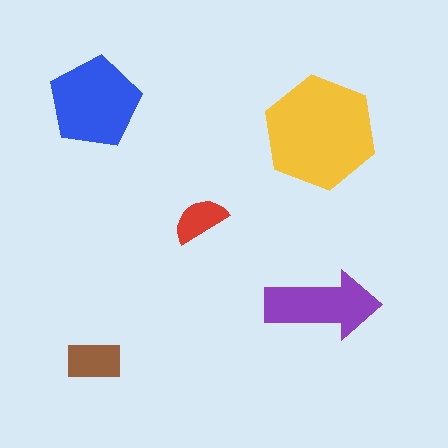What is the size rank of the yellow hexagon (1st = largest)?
1st.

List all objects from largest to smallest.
The yellow hexagon, the blue pentagon, the purple arrow, the brown rectangle, the red semicircle.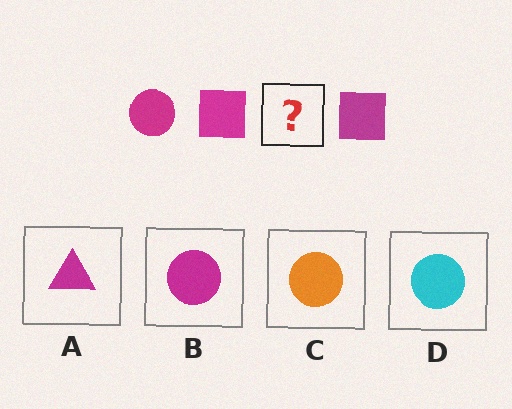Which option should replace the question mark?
Option B.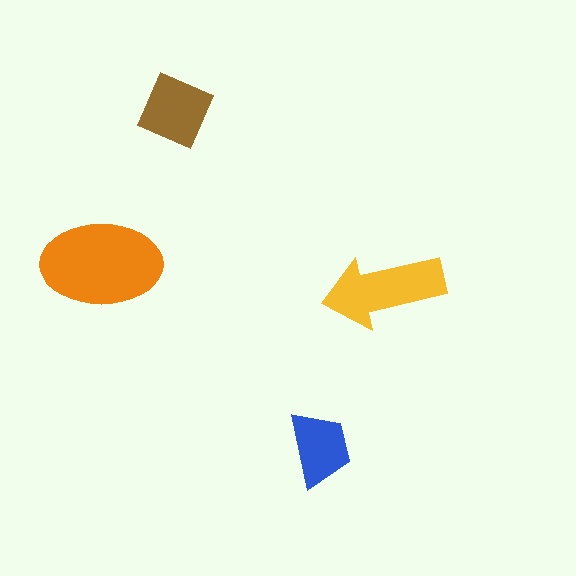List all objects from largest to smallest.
The orange ellipse, the yellow arrow, the brown square, the blue trapezoid.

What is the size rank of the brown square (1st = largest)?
3rd.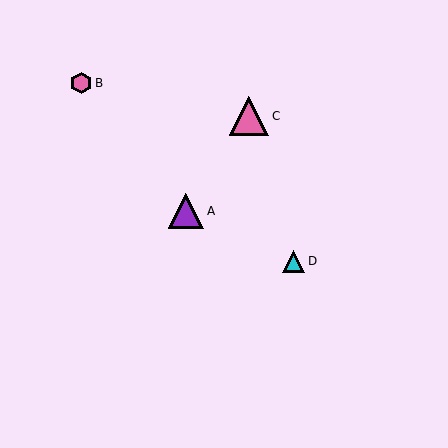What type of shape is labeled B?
Shape B is a pink hexagon.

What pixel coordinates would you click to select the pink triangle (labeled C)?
Click at (249, 116) to select the pink triangle C.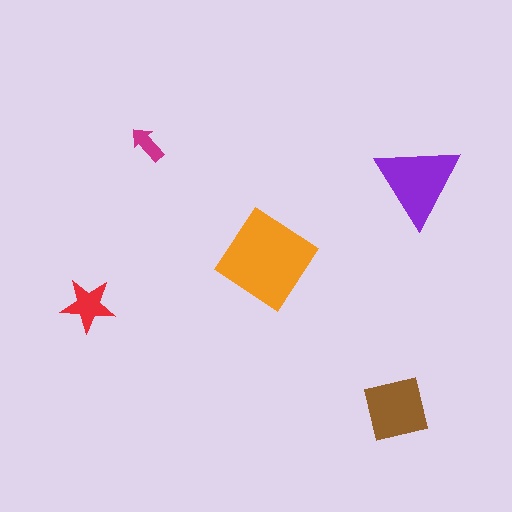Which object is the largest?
The orange diamond.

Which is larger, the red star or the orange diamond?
The orange diamond.